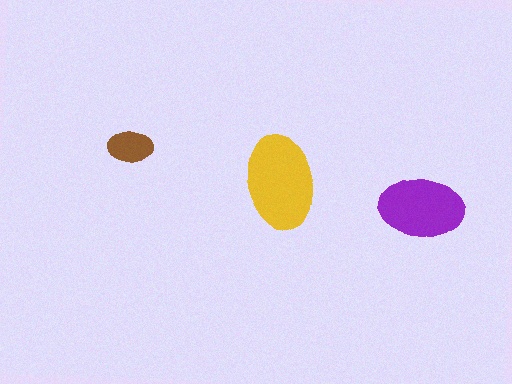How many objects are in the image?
There are 3 objects in the image.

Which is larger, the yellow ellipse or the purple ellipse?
The yellow one.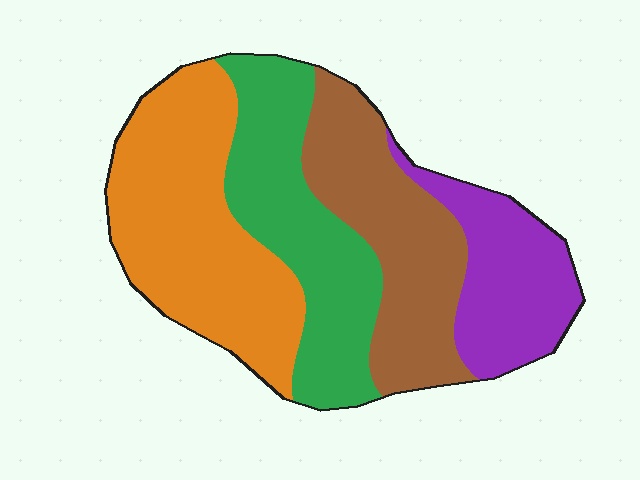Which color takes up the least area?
Purple, at roughly 15%.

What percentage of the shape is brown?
Brown takes up about one quarter (1/4) of the shape.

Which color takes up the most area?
Orange, at roughly 35%.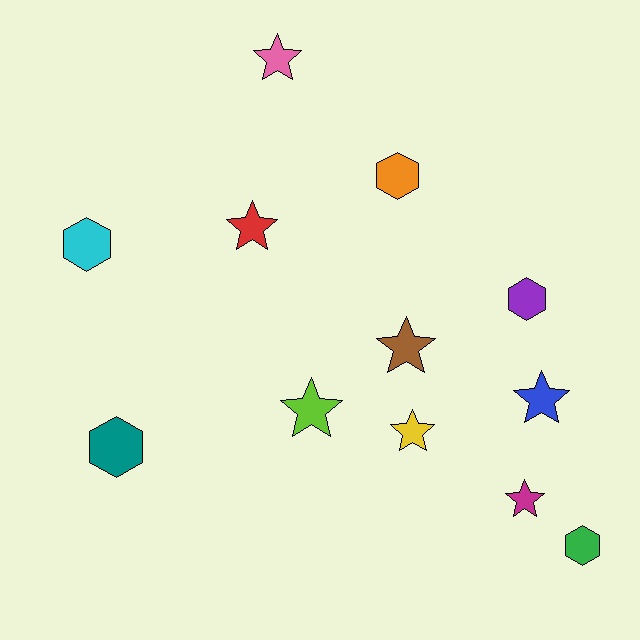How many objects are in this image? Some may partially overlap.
There are 12 objects.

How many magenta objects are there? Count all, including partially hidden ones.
There is 1 magenta object.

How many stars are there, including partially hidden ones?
There are 7 stars.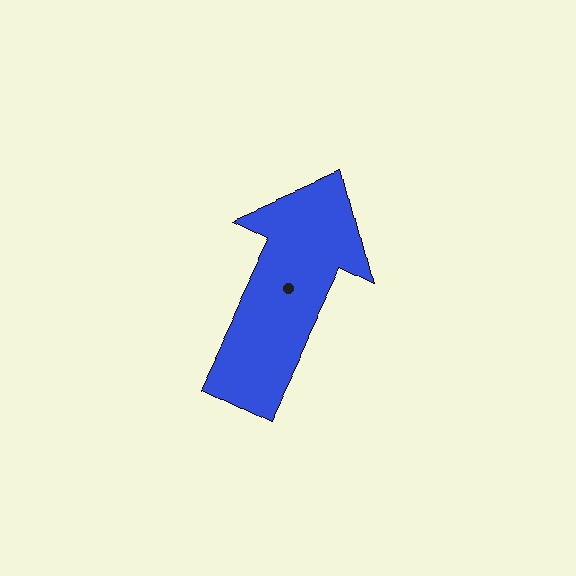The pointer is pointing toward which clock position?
Roughly 1 o'clock.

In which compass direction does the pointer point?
Northeast.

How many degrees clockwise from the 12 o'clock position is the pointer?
Approximately 26 degrees.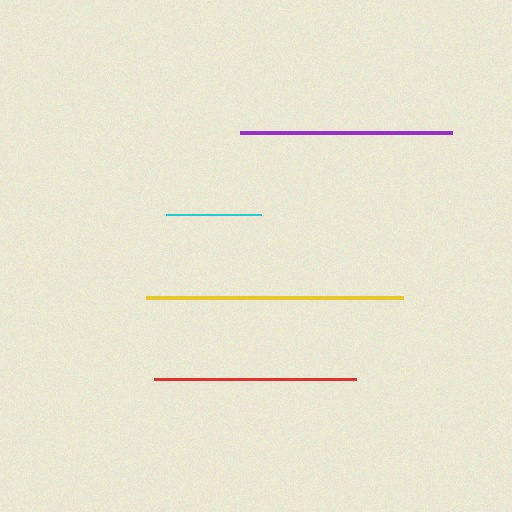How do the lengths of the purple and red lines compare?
The purple and red lines are approximately the same length.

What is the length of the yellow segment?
The yellow segment is approximately 257 pixels long.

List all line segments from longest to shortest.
From longest to shortest: yellow, purple, red, cyan.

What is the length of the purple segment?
The purple segment is approximately 212 pixels long.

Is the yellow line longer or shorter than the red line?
The yellow line is longer than the red line.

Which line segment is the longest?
The yellow line is the longest at approximately 257 pixels.